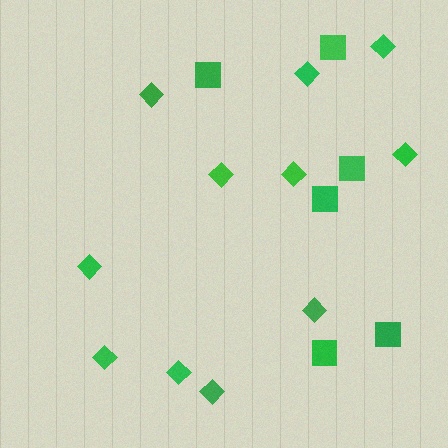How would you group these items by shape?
There are 2 groups: one group of diamonds (11) and one group of squares (6).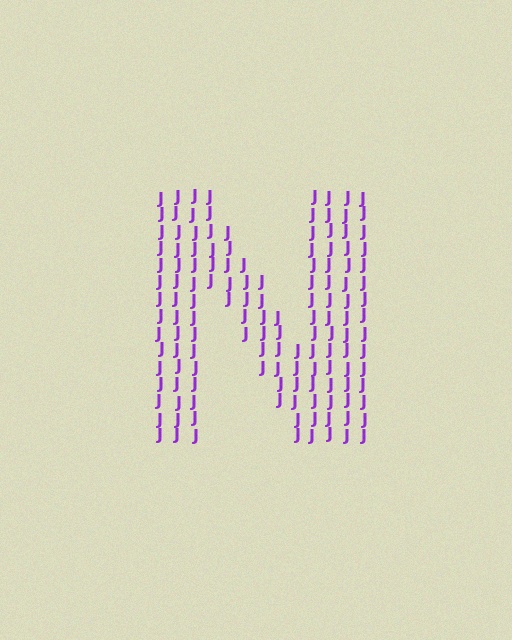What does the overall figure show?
The overall figure shows the letter N.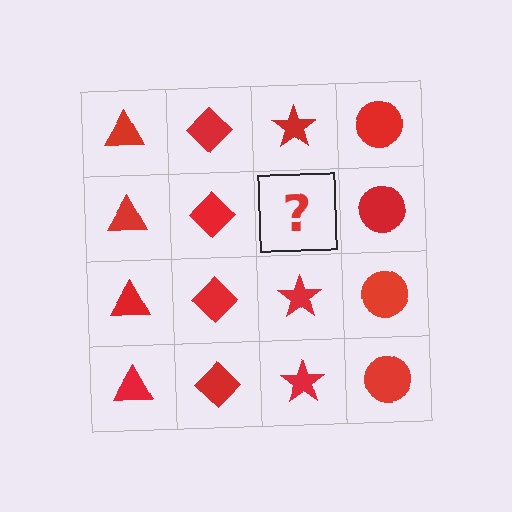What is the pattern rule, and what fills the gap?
The rule is that each column has a consistent shape. The gap should be filled with a red star.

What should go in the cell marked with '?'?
The missing cell should contain a red star.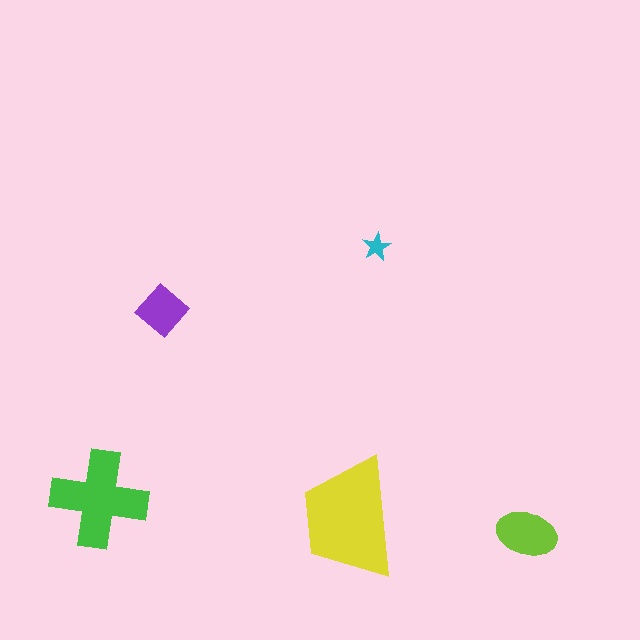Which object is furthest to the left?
The green cross is leftmost.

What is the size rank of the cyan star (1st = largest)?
5th.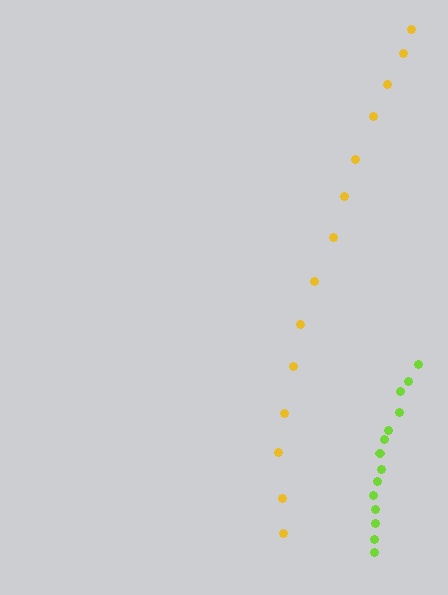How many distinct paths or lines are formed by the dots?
There are 2 distinct paths.